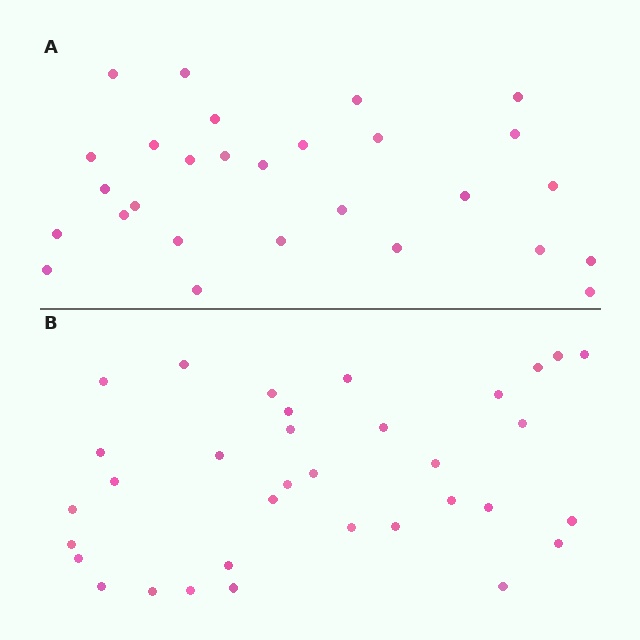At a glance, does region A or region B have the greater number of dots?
Region B (the bottom region) has more dots.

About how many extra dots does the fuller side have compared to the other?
Region B has about 6 more dots than region A.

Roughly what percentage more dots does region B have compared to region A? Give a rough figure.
About 20% more.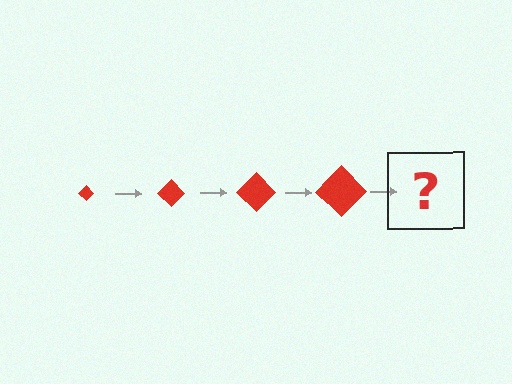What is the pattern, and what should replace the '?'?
The pattern is that the diamond gets progressively larger each step. The '?' should be a red diamond, larger than the previous one.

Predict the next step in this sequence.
The next step is a red diamond, larger than the previous one.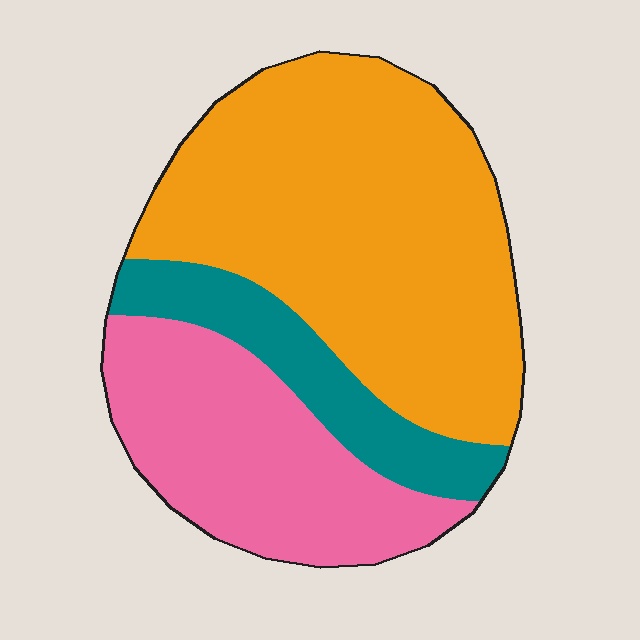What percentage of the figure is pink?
Pink covers about 30% of the figure.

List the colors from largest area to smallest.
From largest to smallest: orange, pink, teal.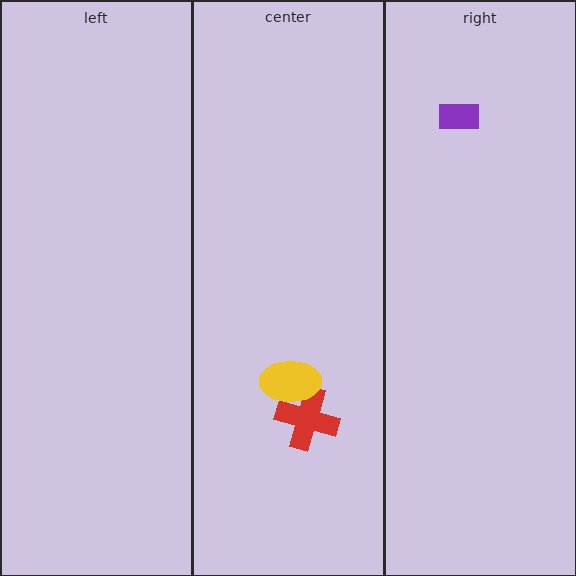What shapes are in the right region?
The purple rectangle.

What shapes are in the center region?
The red cross, the yellow ellipse.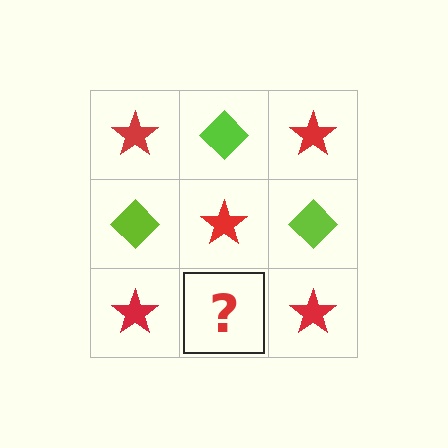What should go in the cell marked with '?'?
The missing cell should contain a lime diamond.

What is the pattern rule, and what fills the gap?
The rule is that it alternates red star and lime diamond in a checkerboard pattern. The gap should be filled with a lime diamond.